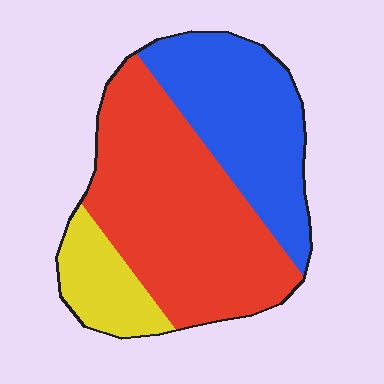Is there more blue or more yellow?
Blue.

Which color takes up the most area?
Red, at roughly 50%.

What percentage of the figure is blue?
Blue covers roughly 35% of the figure.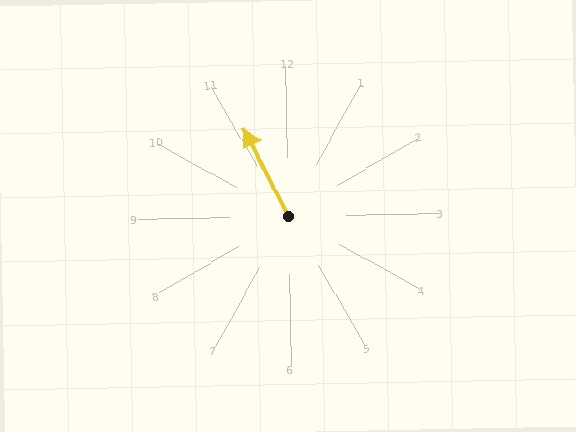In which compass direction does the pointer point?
Northwest.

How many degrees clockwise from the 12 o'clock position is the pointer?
Approximately 335 degrees.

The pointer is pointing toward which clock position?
Roughly 11 o'clock.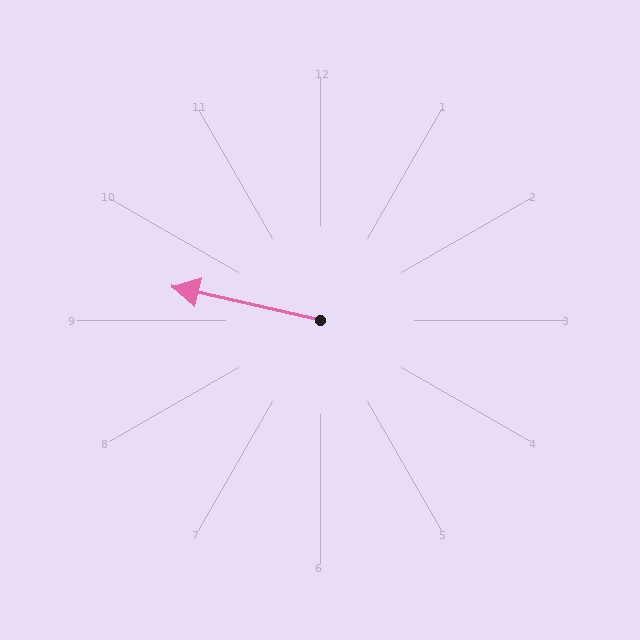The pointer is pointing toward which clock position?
Roughly 9 o'clock.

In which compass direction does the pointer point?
West.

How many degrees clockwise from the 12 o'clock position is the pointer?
Approximately 283 degrees.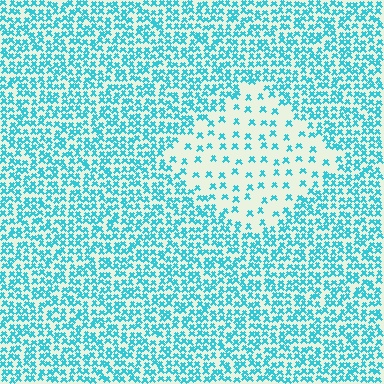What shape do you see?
I see a diamond.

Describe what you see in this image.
The image contains small cyan elements arranged at two different densities. A diamond-shaped region is visible where the elements are less densely packed than the surrounding area.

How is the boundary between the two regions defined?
The boundary is defined by a change in element density (approximately 2.9x ratio). All elements are the same color, size, and shape.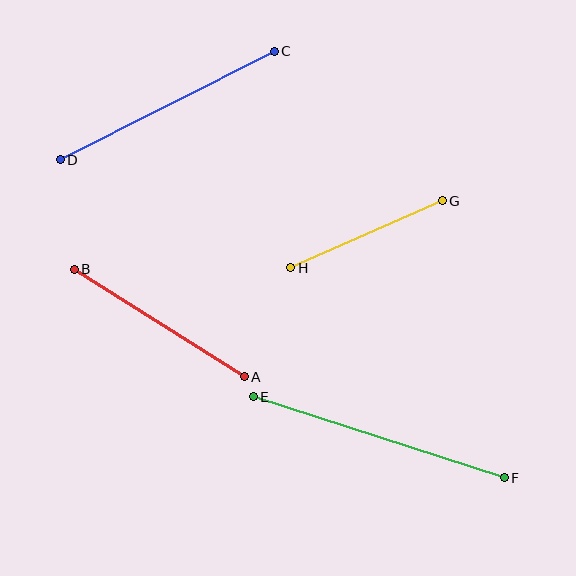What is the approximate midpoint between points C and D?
The midpoint is at approximately (167, 105) pixels.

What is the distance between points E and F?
The distance is approximately 264 pixels.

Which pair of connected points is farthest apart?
Points E and F are farthest apart.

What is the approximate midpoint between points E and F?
The midpoint is at approximately (379, 437) pixels.